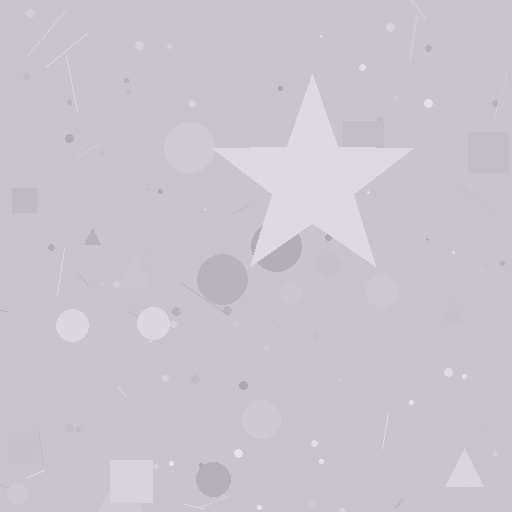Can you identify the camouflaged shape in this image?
The camouflaged shape is a star.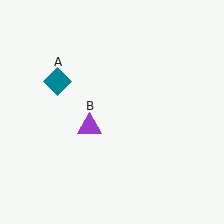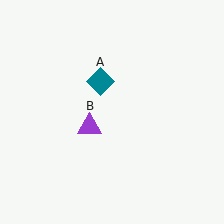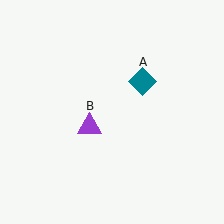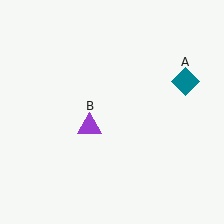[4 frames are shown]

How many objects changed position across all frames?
1 object changed position: teal diamond (object A).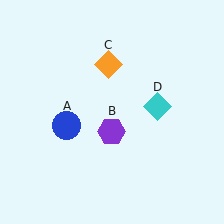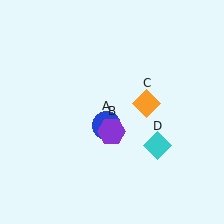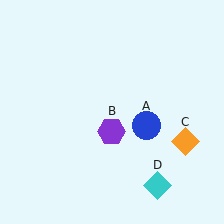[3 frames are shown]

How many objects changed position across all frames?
3 objects changed position: blue circle (object A), orange diamond (object C), cyan diamond (object D).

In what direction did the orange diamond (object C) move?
The orange diamond (object C) moved down and to the right.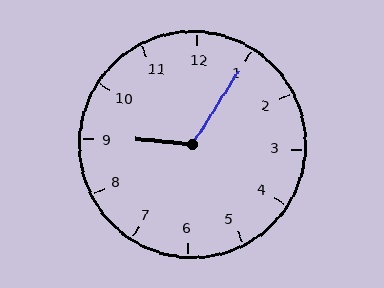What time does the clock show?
9:05.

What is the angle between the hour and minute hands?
Approximately 118 degrees.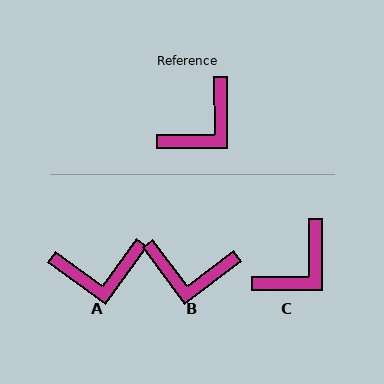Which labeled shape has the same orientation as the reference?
C.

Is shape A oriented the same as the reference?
No, it is off by about 36 degrees.